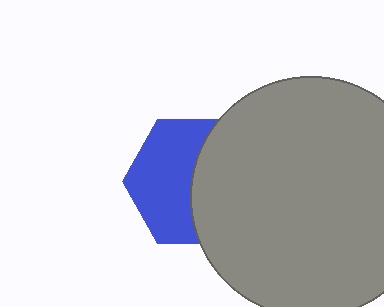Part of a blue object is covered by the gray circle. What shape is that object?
It is a hexagon.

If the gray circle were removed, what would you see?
You would see the complete blue hexagon.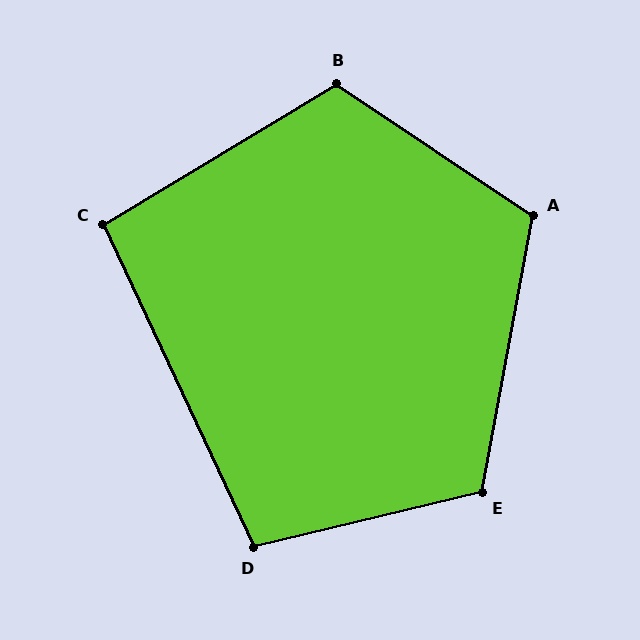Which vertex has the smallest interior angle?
C, at approximately 96 degrees.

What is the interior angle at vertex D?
Approximately 101 degrees (obtuse).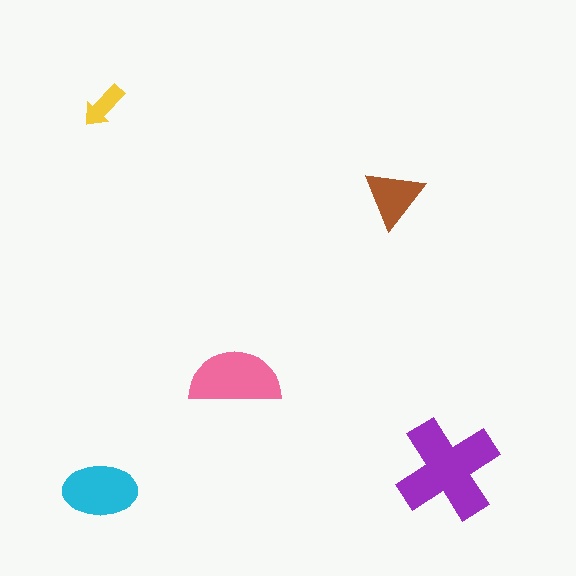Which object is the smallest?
The yellow arrow.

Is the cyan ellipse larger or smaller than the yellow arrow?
Larger.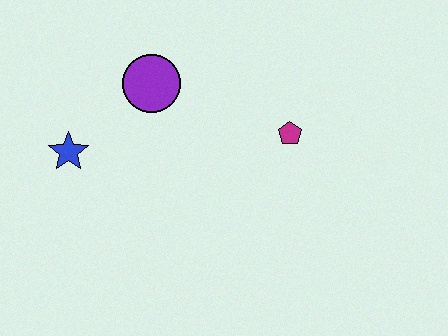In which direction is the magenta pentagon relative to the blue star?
The magenta pentagon is to the right of the blue star.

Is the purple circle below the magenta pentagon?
No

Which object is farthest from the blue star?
The magenta pentagon is farthest from the blue star.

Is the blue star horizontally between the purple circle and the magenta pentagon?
No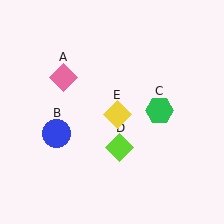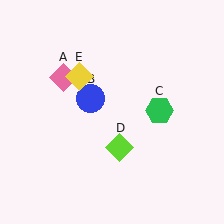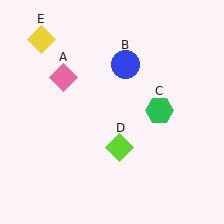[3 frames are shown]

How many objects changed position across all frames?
2 objects changed position: blue circle (object B), yellow diamond (object E).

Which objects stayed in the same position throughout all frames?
Pink diamond (object A) and green hexagon (object C) and lime diamond (object D) remained stationary.